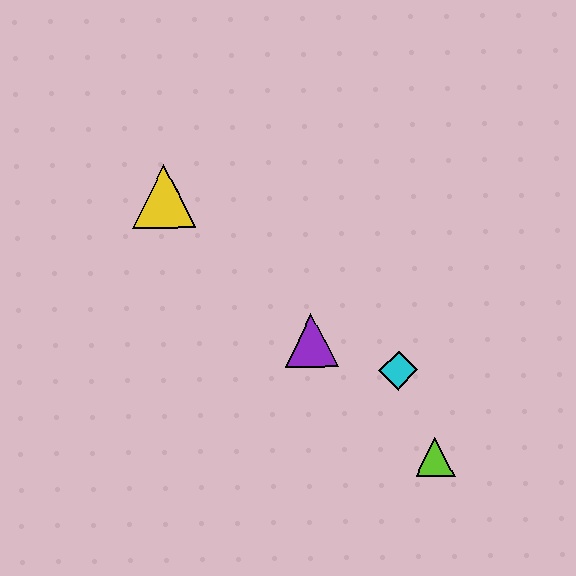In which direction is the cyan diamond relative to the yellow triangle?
The cyan diamond is to the right of the yellow triangle.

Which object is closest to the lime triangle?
The cyan diamond is closest to the lime triangle.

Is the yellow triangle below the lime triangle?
No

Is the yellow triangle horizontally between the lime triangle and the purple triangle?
No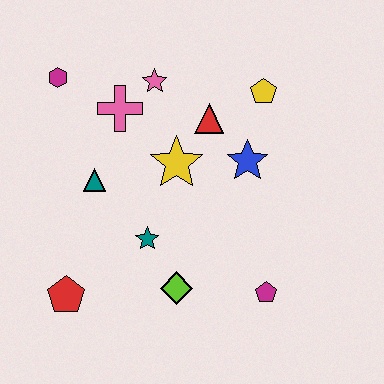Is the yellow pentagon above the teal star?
Yes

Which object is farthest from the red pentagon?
The yellow pentagon is farthest from the red pentagon.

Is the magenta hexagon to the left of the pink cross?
Yes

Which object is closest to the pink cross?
The pink star is closest to the pink cross.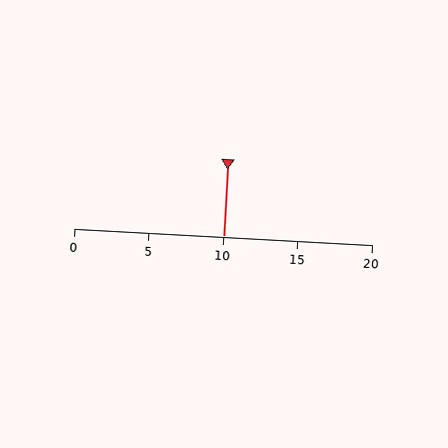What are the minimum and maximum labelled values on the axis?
The axis runs from 0 to 20.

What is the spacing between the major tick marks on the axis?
The major ticks are spaced 5 apart.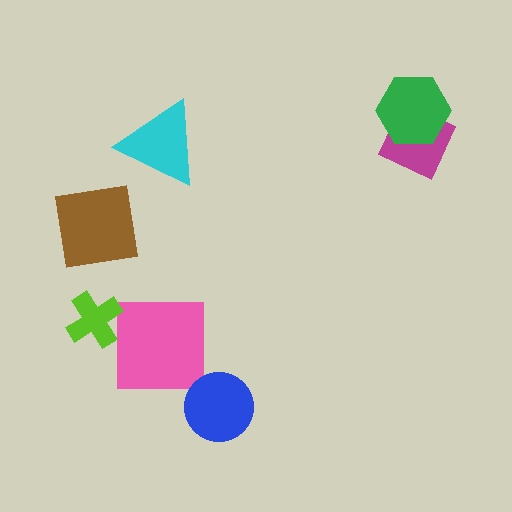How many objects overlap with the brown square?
0 objects overlap with the brown square.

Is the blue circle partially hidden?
No, no other shape covers it.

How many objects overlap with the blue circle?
0 objects overlap with the blue circle.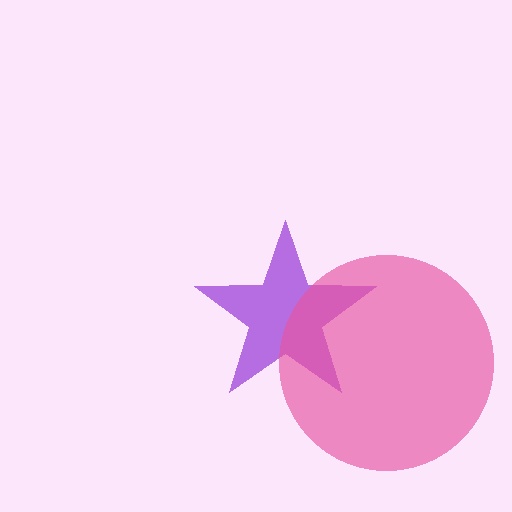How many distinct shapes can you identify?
There are 2 distinct shapes: a purple star, a pink circle.